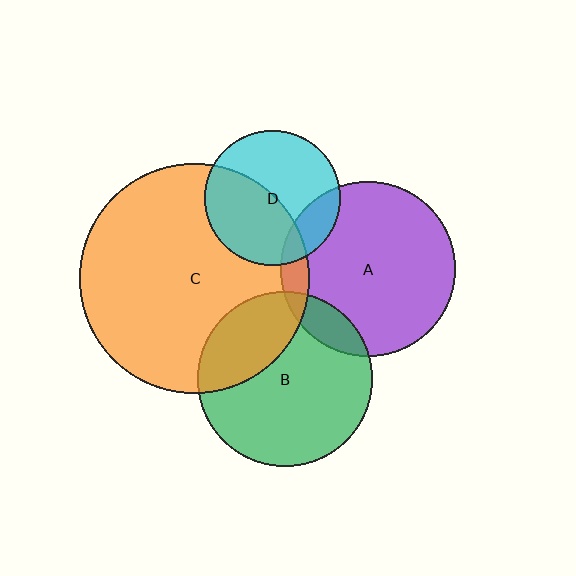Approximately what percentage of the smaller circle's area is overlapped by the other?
Approximately 10%.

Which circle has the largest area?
Circle C (orange).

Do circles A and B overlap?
Yes.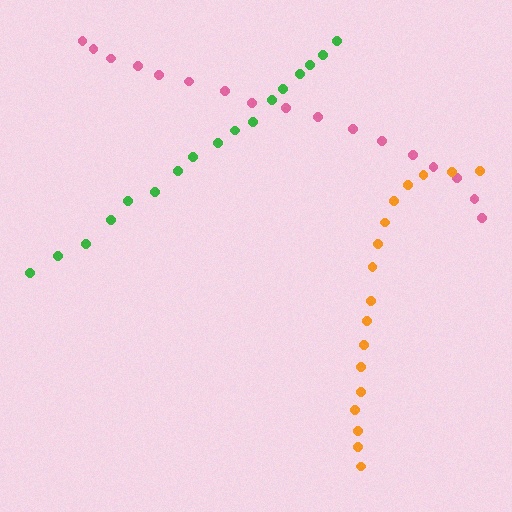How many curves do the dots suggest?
There are 3 distinct paths.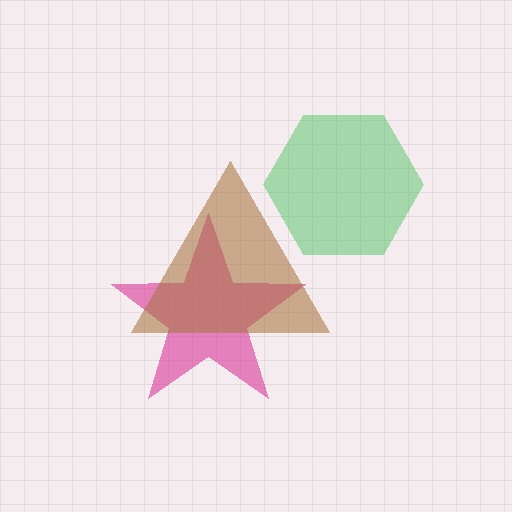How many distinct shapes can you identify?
There are 3 distinct shapes: a green hexagon, a magenta star, a brown triangle.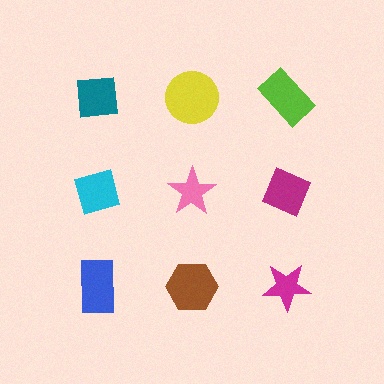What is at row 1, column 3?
A lime rectangle.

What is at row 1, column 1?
A teal square.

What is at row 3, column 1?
A blue rectangle.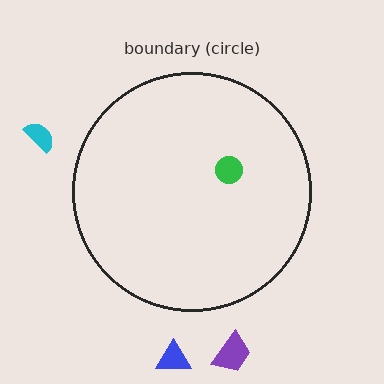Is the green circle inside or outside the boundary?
Inside.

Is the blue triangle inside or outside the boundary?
Outside.